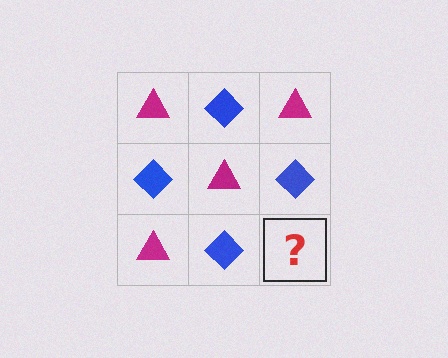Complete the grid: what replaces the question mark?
The question mark should be replaced with a magenta triangle.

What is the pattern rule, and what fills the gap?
The rule is that it alternates magenta triangle and blue diamond in a checkerboard pattern. The gap should be filled with a magenta triangle.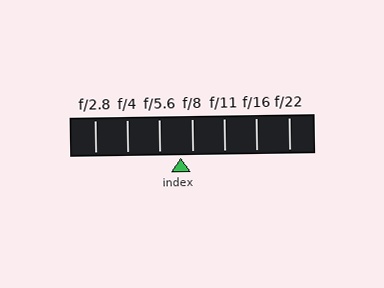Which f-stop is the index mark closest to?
The index mark is closest to f/8.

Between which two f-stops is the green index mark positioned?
The index mark is between f/5.6 and f/8.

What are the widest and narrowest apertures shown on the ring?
The widest aperture shown is f/2.8 and the narrowest is f/22.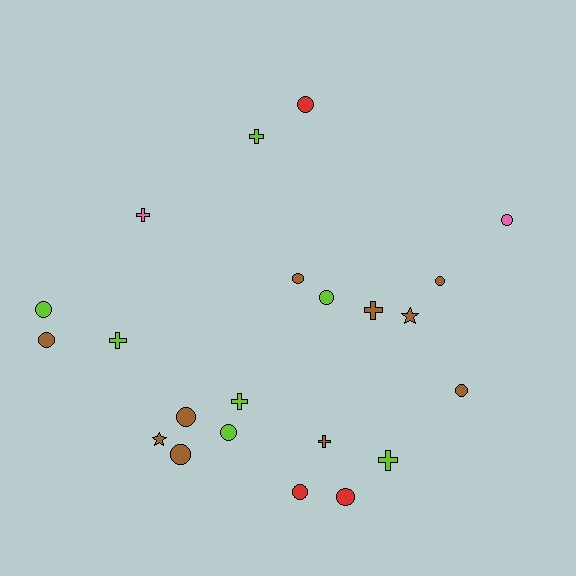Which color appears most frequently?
Brown, with 10 objects.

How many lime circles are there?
There are 3 lime circles.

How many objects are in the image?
There are 22 objects.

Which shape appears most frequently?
Circle, with 13 objects.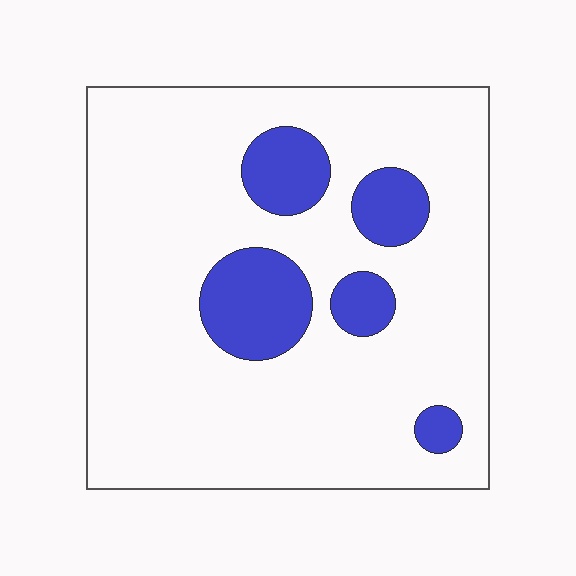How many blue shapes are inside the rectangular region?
5.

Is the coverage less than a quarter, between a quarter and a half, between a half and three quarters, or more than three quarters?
Less than a quarter.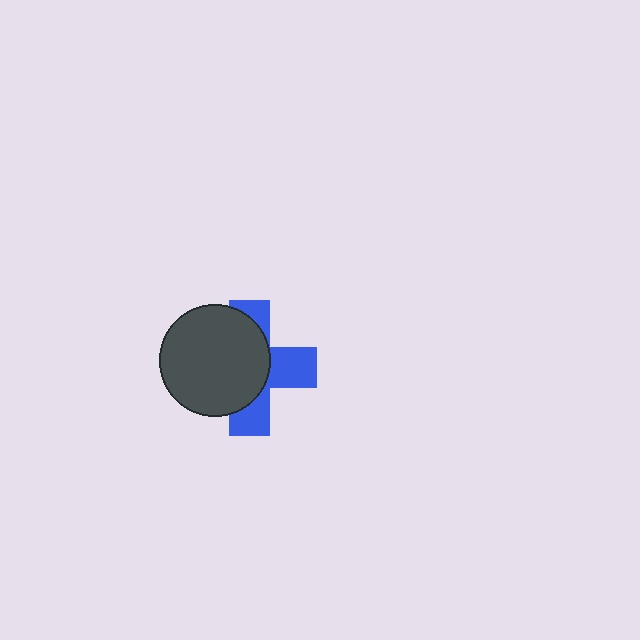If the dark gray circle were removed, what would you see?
You would see the complete blue cross.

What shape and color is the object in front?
The object in front is a dark gray circle.